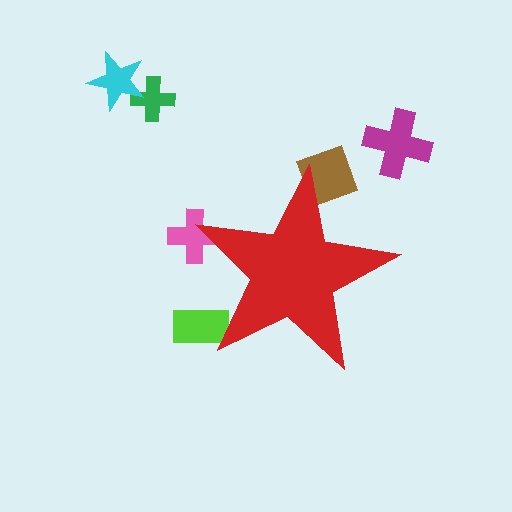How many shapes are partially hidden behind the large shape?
3 shapes are partially hidden.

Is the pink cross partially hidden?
Yes, the pink cross is partially hidden behind the red star.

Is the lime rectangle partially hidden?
Yes, the lime rectangle is partially hidden behind the red star.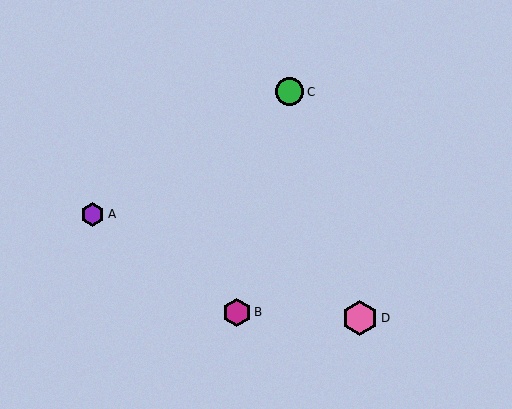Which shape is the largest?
The pink hexagon (labeled D) is the largest.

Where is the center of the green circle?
The center of the green circle is at (290, 92).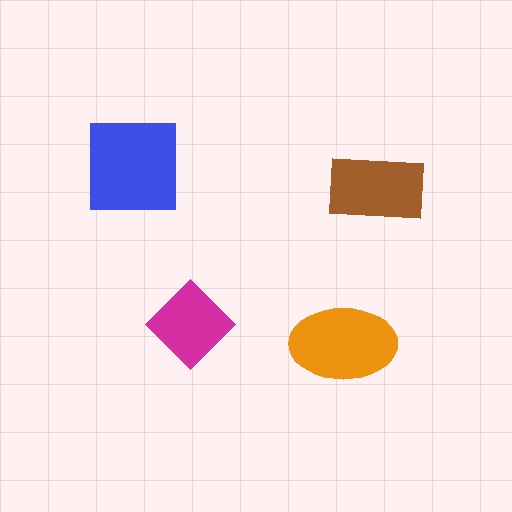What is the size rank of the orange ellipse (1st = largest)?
2nd.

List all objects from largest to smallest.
The blue square, the orange ellipse, the brown rectangle, the magenta diamond.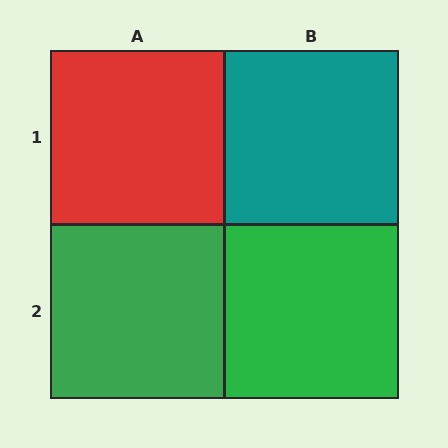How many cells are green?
2 cells are green.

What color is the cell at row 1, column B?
Teal.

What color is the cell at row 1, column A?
Red.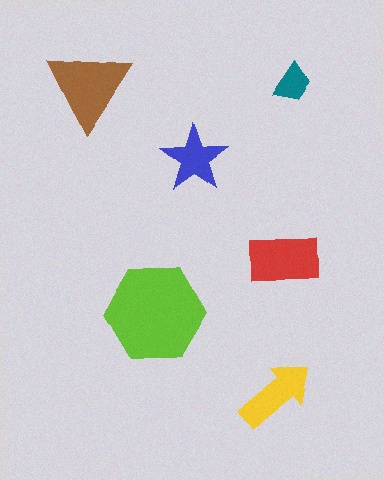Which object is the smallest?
The teal trapezoid.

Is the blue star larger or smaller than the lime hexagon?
Smaller.